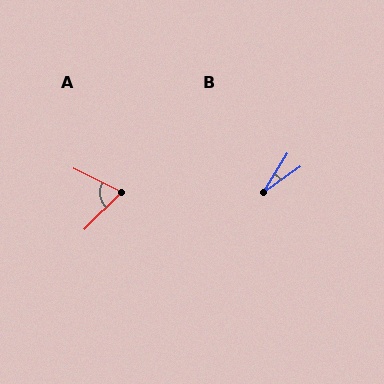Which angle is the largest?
A, at approximately 71 degrees.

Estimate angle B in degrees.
Approximately 24 degrees.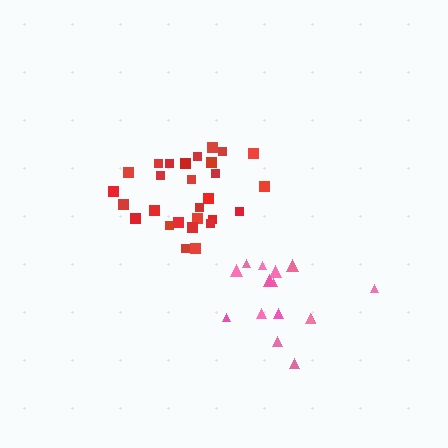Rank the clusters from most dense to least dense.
red, pink.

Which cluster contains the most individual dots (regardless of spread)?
Red (28).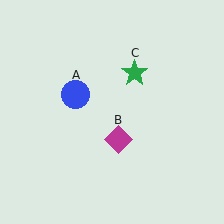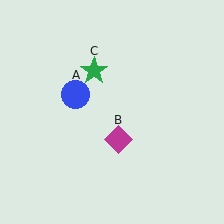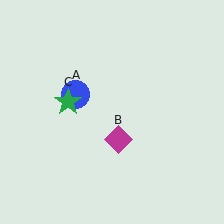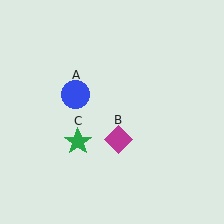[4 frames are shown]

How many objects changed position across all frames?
1 object changed position: green star (object C).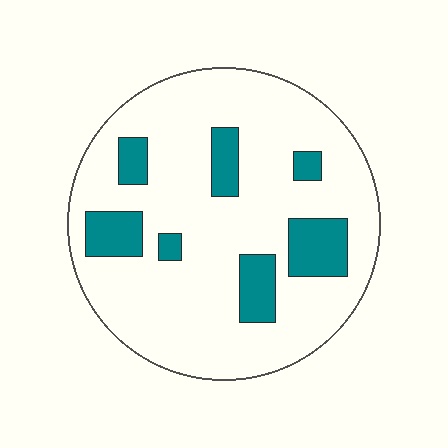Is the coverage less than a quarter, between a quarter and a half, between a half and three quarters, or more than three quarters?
Less than a quarter.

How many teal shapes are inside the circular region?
7.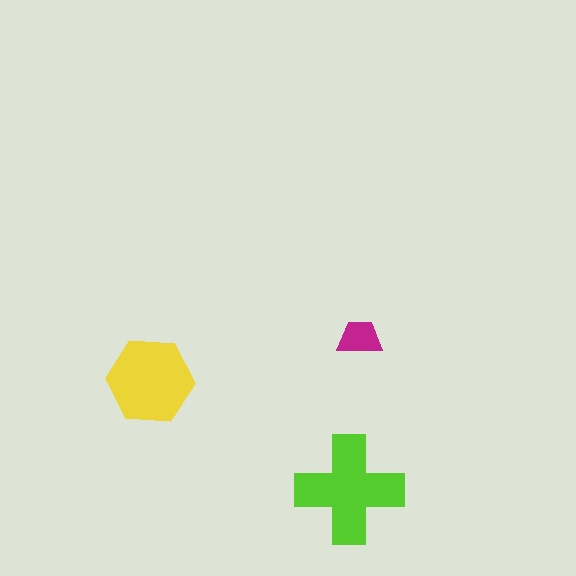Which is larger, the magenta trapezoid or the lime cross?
The lime cross.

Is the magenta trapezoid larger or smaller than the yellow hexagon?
Smaller.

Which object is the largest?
The lime cross.